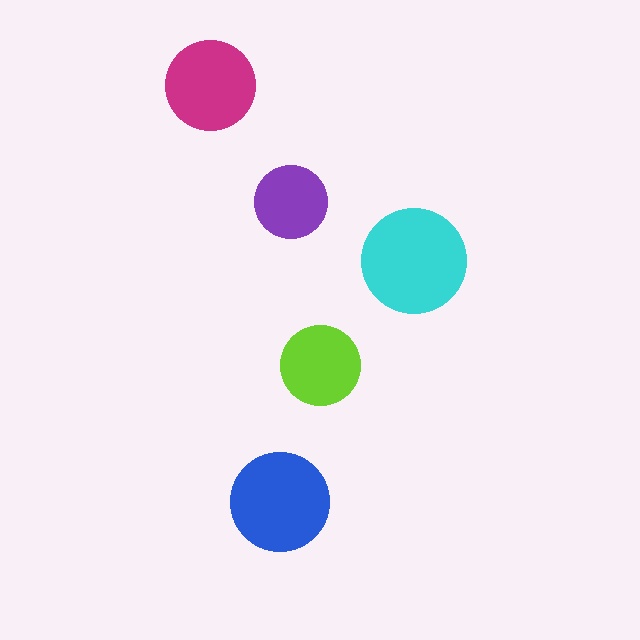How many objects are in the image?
There are 5 objects in the image.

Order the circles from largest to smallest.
the cyan one, the blue one, the magenta one, the lime one, the purple one.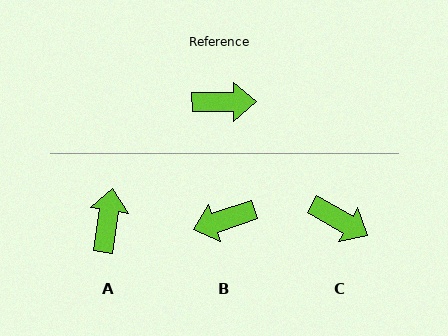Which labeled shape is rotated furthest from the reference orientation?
B, about 162 degrees away.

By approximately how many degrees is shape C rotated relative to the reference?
Approximately 30 degrees clockwise.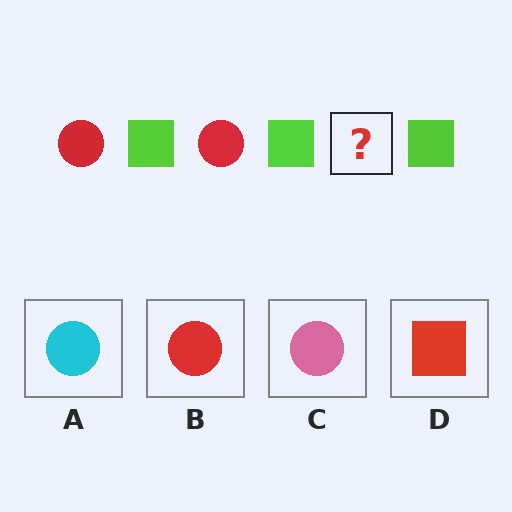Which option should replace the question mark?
Option B.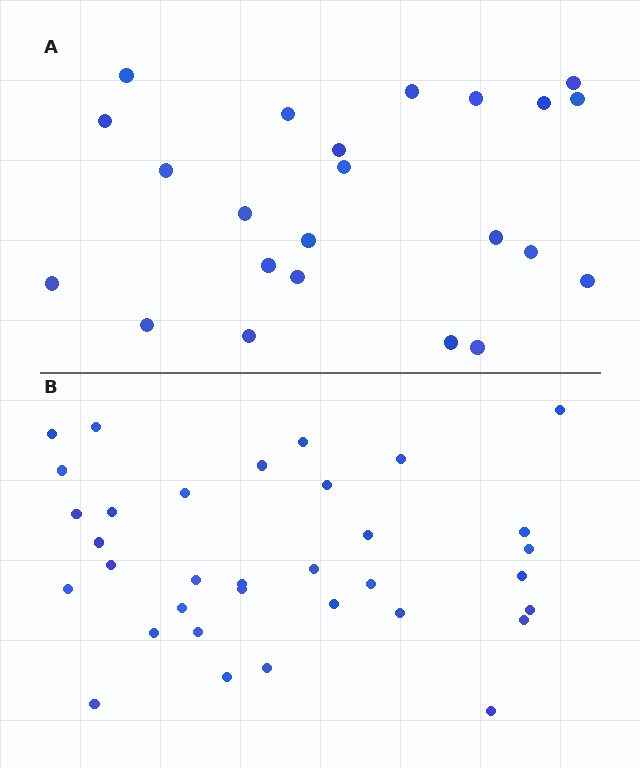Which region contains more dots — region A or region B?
Region B (the bottom region) has more dots.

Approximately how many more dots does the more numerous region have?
Region B has roughly 12 or so more dots than region A.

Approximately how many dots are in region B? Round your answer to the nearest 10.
About 30 dots. (The exact count is 34, which rounds to 30.)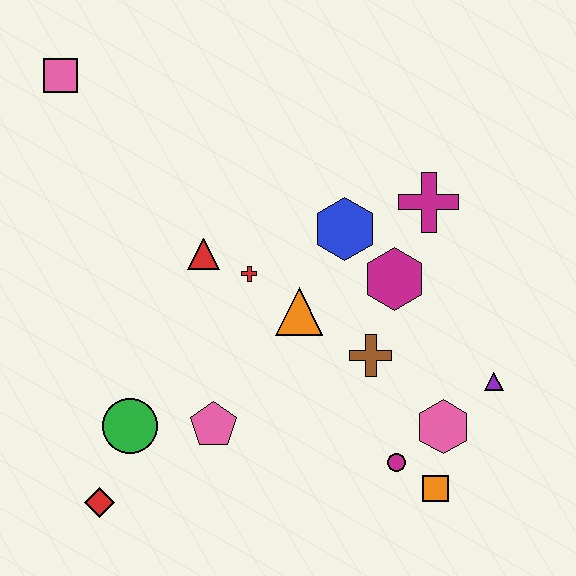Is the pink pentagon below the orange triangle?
Yes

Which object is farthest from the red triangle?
The orange square is farthest from the red triangle.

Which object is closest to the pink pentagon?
The green circle is closest to the pink pentagon.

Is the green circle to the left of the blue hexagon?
Yes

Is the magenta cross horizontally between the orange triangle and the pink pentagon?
No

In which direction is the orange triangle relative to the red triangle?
The orange triangle is to the right of the red triangle.